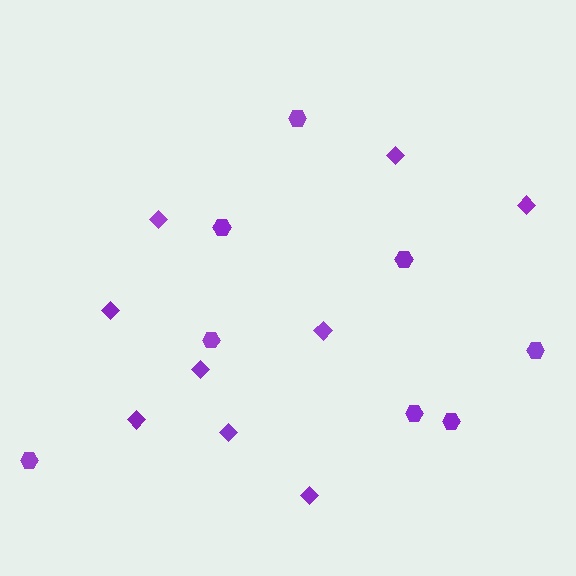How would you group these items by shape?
There are 2 groups: one group of hexagons (8) and one group of diamonds (9).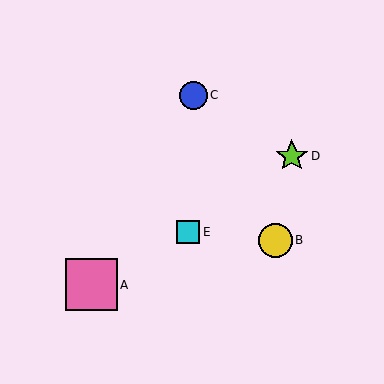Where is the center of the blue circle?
The center of the blue circle is at (193, 95).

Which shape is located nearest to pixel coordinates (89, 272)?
The pink square (labeled A) at (92, 285) is nearest to that location.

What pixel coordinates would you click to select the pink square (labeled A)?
Click at (92, 285) to select the pink square A.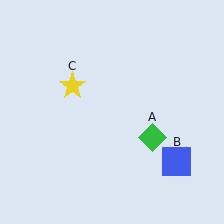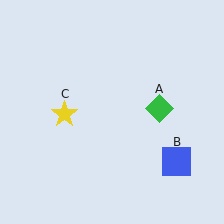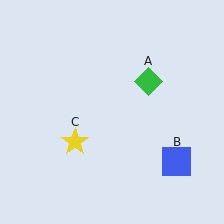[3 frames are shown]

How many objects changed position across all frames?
2 objects changed position: green diamond (object A), yellow star (object C).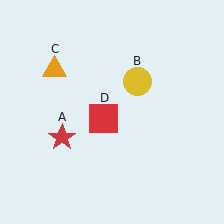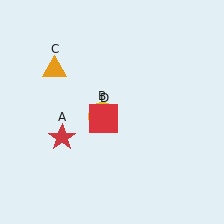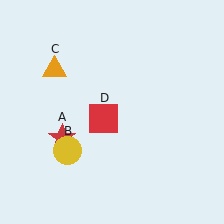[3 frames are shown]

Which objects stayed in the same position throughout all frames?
Red star (object A) and orange triangle (object C) and red square (object D) remained stationary.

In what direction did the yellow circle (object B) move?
The yellow circle (object B) moved down and to the left.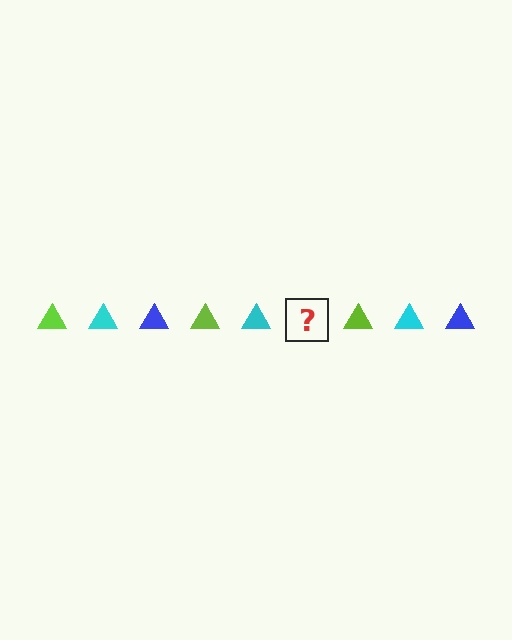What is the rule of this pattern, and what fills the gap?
The rule is that the pattern cycles through lime, cyan, blue triangles. The gap should be filled with a blue triangle.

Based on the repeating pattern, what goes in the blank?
The blank should be a blue triangle.